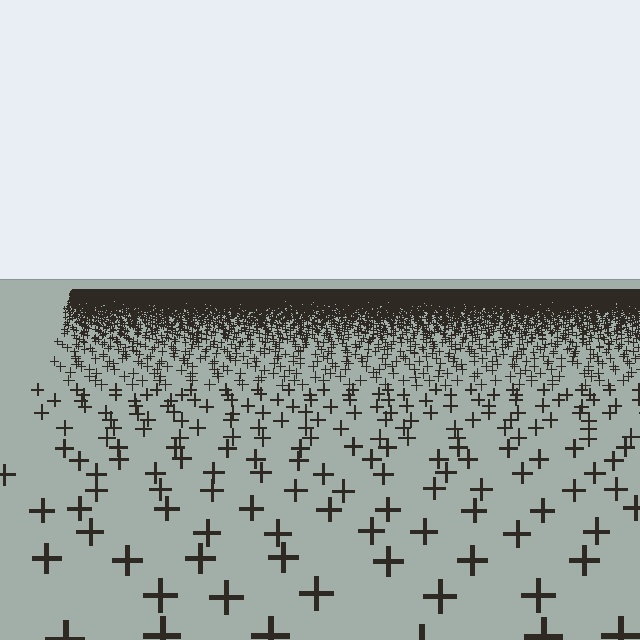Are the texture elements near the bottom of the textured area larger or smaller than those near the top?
Larger. Near the bottom, elements are closer to the viewer and appear at a bigger on-screen size.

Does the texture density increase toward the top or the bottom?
Density increases toward the top.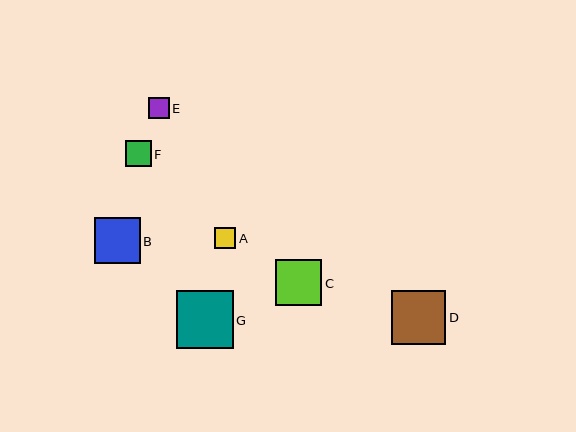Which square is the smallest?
Square E is the smallest with a size of approximately 20 pixels.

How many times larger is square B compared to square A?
Square B is approximately 2.2 times the size of square A.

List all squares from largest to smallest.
From largest to smallest: G, D, C, B, F, A, E.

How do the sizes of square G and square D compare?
Square G and square D are approximately the same size.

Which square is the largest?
Square G is the largest with a size of approximately 57 pixels.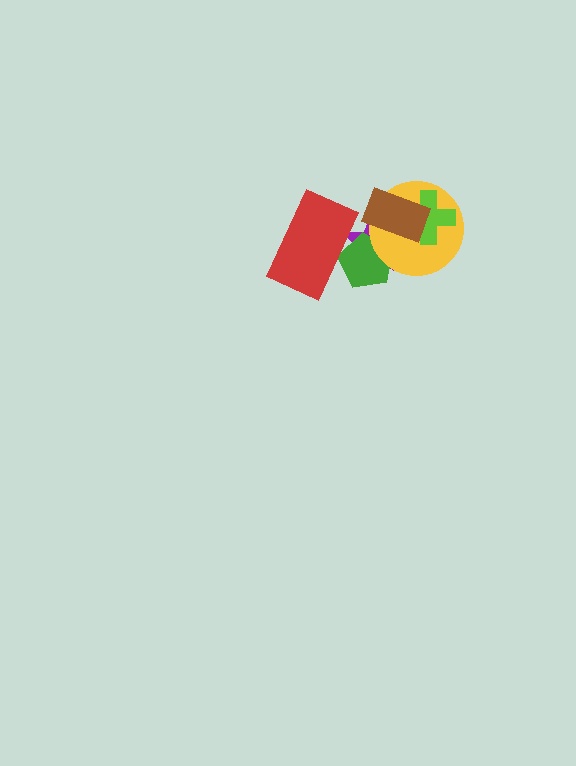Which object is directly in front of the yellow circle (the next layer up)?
The lime cross is directly in front of the yellow circle.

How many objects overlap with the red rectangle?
2 objects overlap with the red rectangle.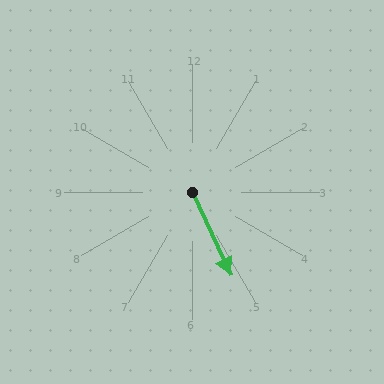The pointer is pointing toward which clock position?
Roughly 5 o'clock.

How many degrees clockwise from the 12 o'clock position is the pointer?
Approximately 155 degrees.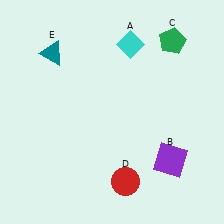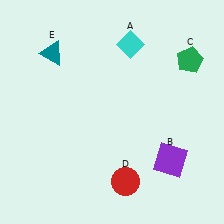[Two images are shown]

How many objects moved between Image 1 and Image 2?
1 object moved between the two images.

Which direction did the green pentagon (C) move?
The green pentagon (C) moved down.